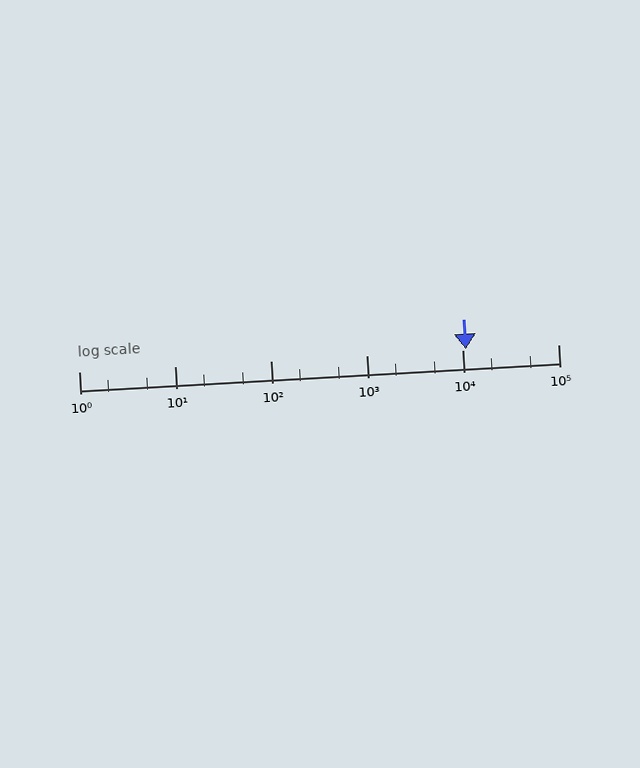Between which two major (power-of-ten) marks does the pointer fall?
The pointer is between 10000 and 100000.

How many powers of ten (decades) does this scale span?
The scale spans 5 decades, from 1 to 100000.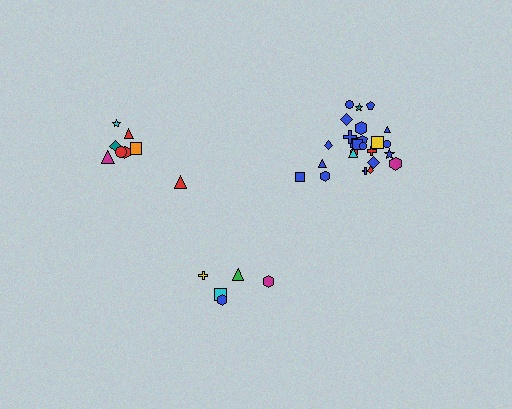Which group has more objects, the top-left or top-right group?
The top-right group.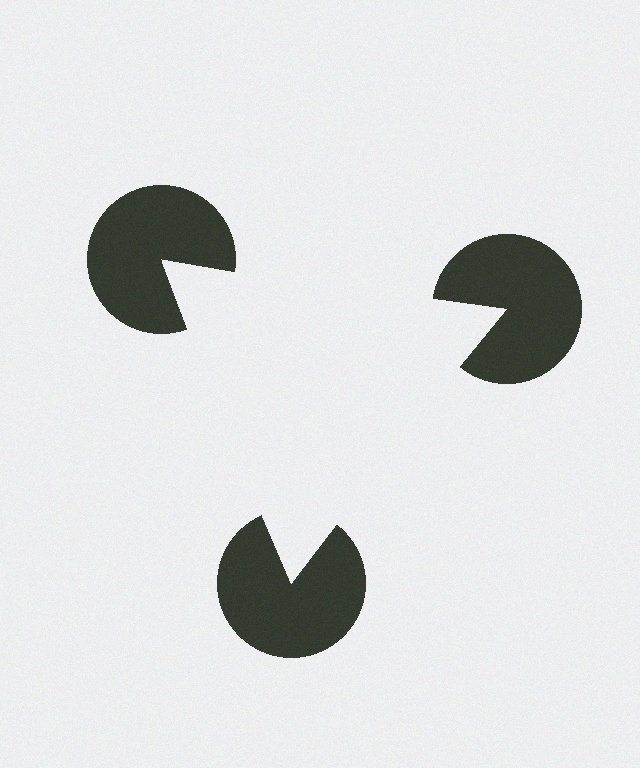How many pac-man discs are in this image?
There are 3 — one at each vertex of the illusory triangle.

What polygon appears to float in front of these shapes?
An illusory triangle — its edges are inferred from the aligned wedge cuts in the pac-man discs, not physically drawn.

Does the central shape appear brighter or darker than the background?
It typically appears slightly brighter than the background, even though no actual brightness change is drawn.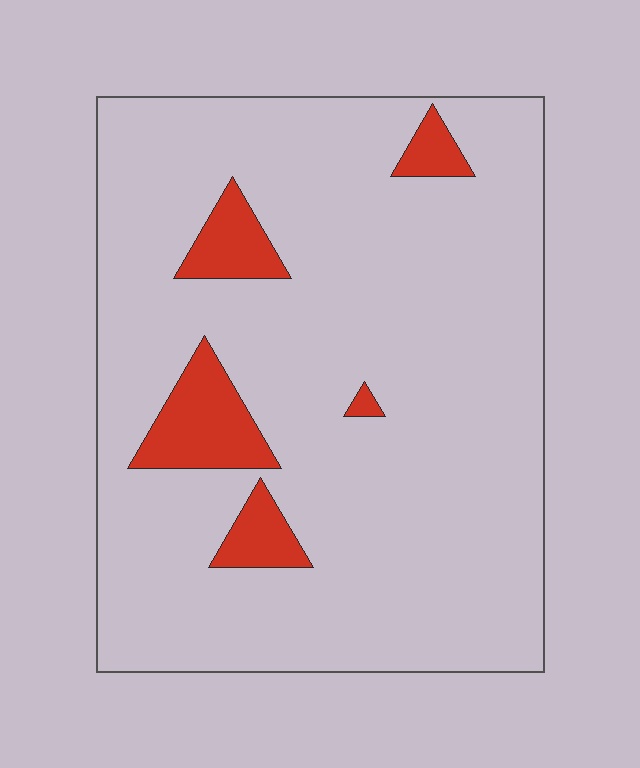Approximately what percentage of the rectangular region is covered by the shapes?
Approximately 10%.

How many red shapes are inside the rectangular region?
5.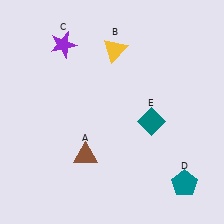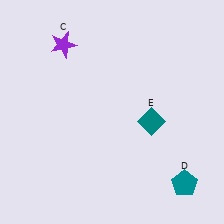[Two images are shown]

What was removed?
The brown triangle (A), the yellow triangle (B) were removed in Image 2.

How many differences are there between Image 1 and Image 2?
There are 2 differences between the two images.